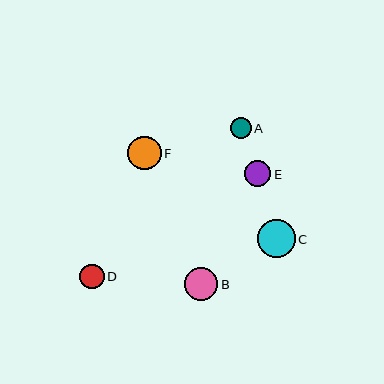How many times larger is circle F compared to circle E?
Circle F is approximately 1.3 times the size of circle E.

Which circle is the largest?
Circle C is the largest with a size of approximately 38 pixels.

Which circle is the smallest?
Circle A is the smallest with a size of approximately 21 pixels.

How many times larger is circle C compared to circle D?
Circle C is approximately 1.5 times the size of circle D.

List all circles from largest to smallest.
From largest to smallest: C, F, B, E, D, A.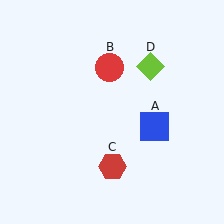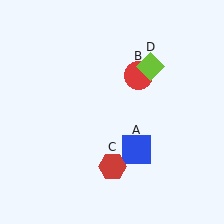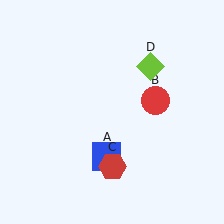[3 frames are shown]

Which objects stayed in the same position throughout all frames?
Red hexagon (object C) and lime diamond (object D) remained stationary.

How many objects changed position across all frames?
2 objects changed position: blue square (object A), red circle (object B).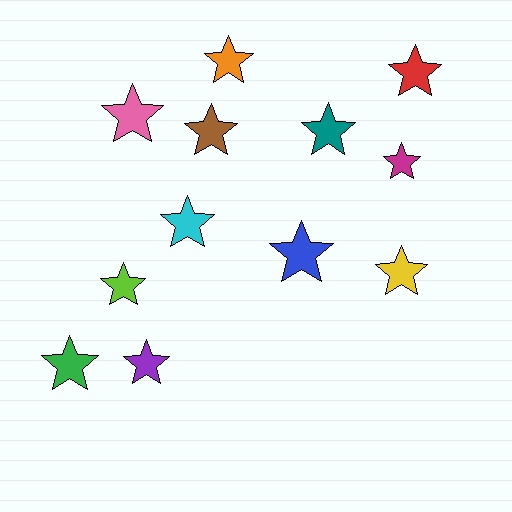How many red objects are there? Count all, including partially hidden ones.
There is 1 red object.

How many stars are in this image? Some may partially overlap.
There are 12 stars.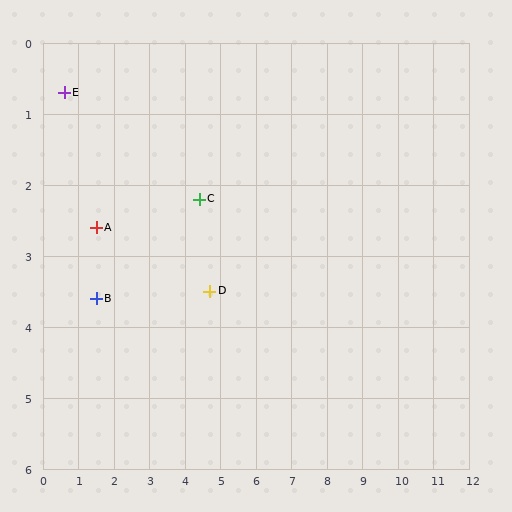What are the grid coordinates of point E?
Point E is at approximately (0.6, 0.7).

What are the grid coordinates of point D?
Point D is at approximately (4.7, 3.5).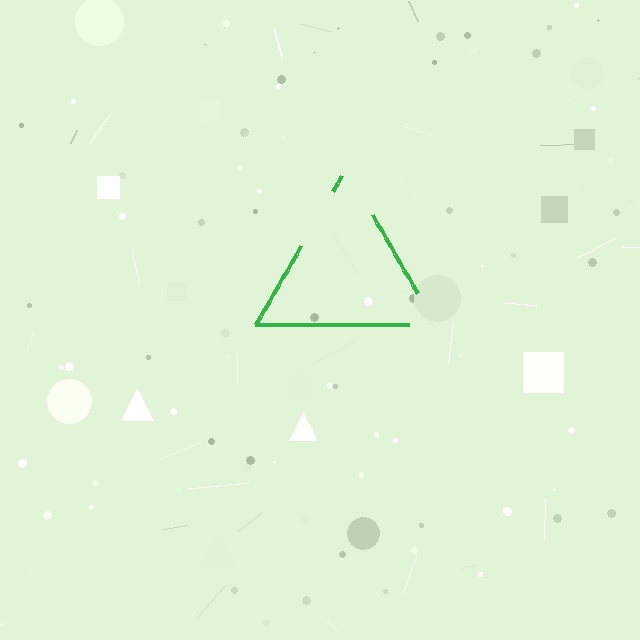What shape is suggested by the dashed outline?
The dashed outline suggests a triangle.